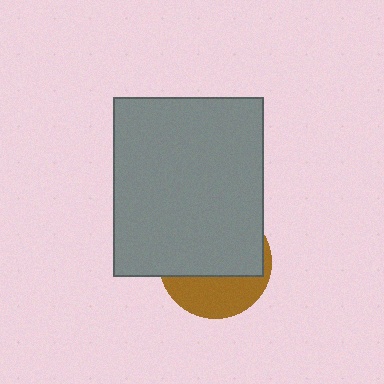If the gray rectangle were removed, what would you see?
You would see the complete brown circle.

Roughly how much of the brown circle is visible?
A small part of it is visible (roughly 36%).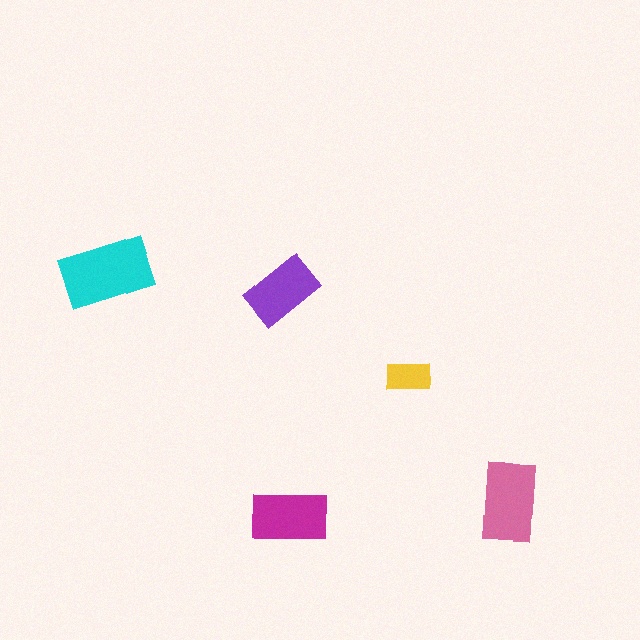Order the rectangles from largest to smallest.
the cyan one, the pink one, the magenta one, the purple one, the yellow one.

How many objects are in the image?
There are 5 objects in the image.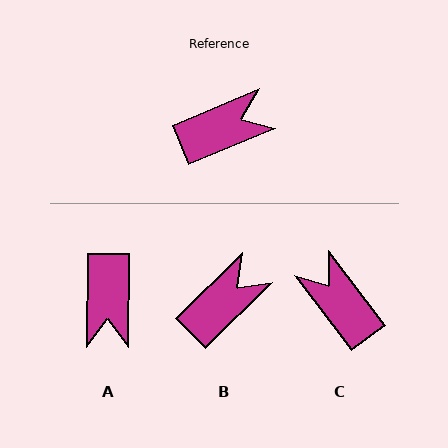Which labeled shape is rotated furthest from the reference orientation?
A, about 113 degrees away.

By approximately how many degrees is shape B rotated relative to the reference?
Approximately 22 degrees counter-clockwise.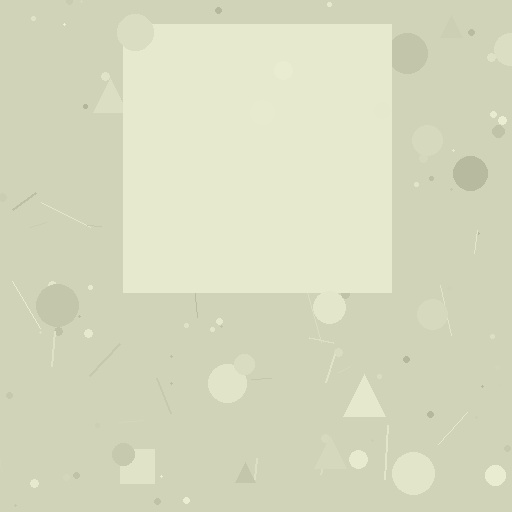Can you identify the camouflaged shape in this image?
The camouflaged shape is a square.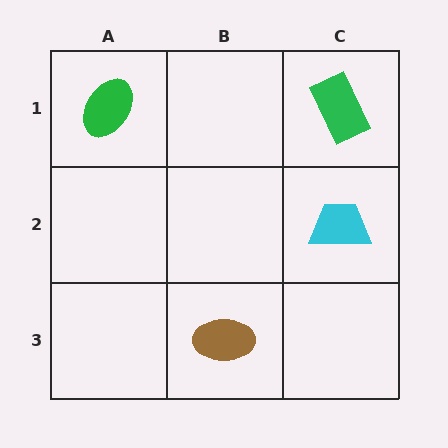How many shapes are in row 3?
1 shape.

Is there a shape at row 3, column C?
No, that cell is empty.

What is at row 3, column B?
A brown ellipse.